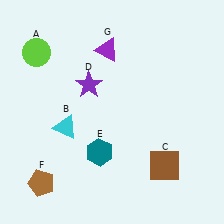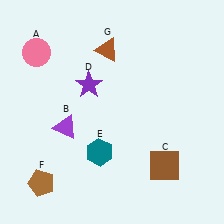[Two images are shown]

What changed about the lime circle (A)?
In Image 1, A is lime. In Image 2, it changed to pink.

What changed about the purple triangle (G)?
In Image 1, G is purple. In Image 2, it changed to brown.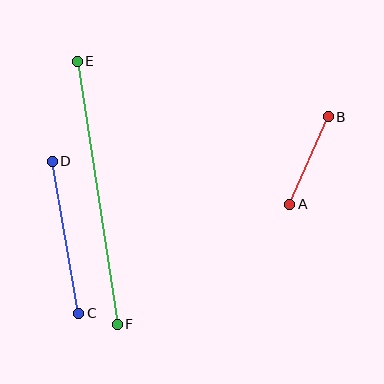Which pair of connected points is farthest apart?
Points E and F are farthest apart.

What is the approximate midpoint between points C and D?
The midpoint is at approximately (65, 237) pixels.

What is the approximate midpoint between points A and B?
The midpoint is at approximately (309, 161) pixels.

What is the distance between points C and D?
The distance is approximately 154 pixels.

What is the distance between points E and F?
The distance is approximately 266 pixels.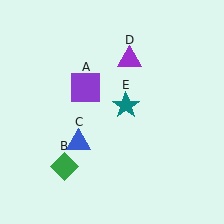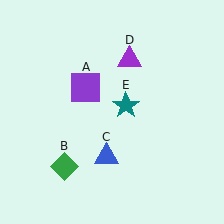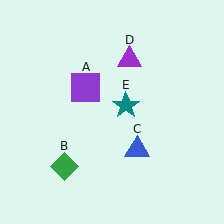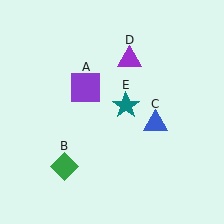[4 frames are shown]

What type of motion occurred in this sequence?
The blue triangle (object C) rotated counterclockwise around the center of the scene.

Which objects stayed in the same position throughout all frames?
Purple square (object A) and green diamond (object B) and purple triangle (object D) and teal star (object E) remained stationary.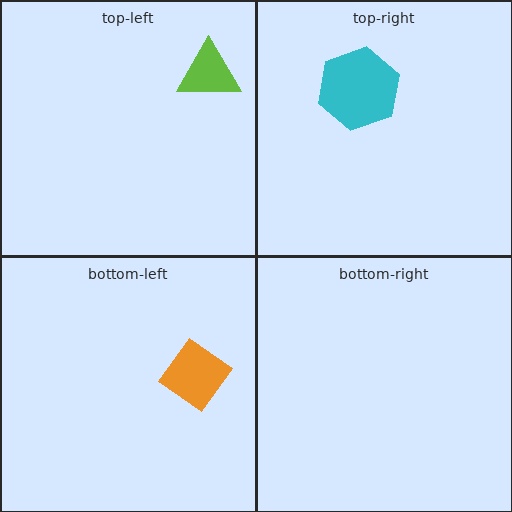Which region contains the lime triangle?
The top-left region.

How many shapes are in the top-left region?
1.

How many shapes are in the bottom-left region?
1.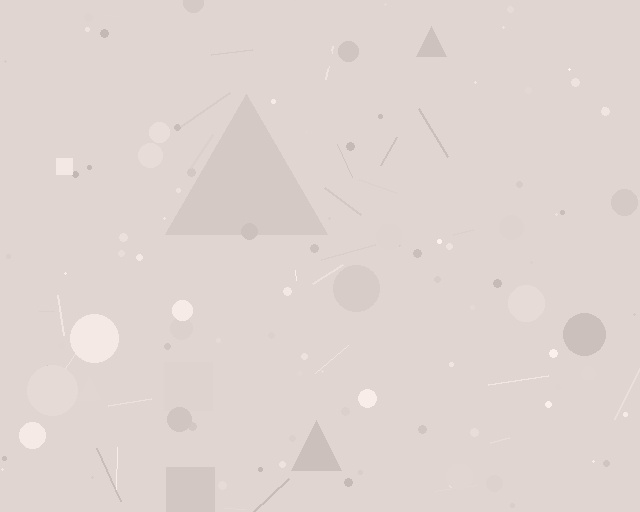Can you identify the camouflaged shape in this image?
The camouflaged shape is a triangle.